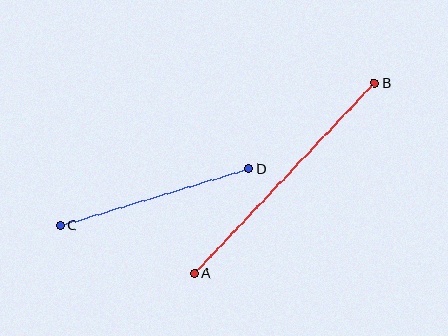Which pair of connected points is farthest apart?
Points A and B are farthest apart.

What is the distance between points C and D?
The distance is approximately 197 pixels.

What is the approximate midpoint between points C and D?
The midpoint is at approximately (155, 197) pixels.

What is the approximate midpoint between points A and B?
The midpoint is at approximately (285, 178) pixels.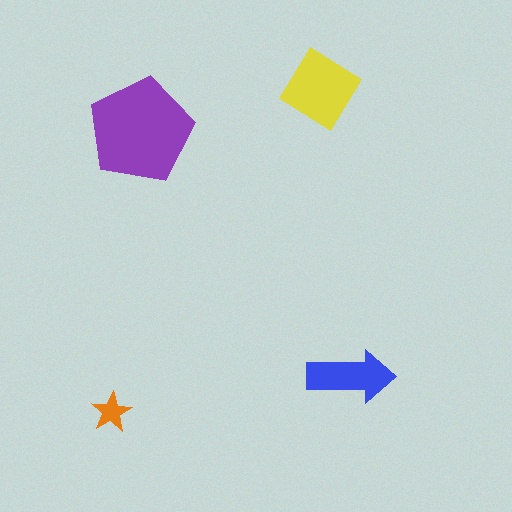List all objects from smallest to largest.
The orange star, the blue arrow, the yellow diamond, the purple pentagon.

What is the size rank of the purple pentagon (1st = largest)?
1st.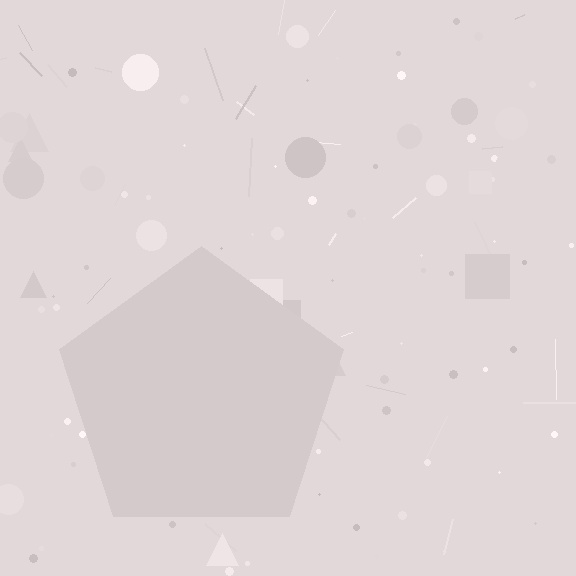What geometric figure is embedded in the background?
A pentagon is embedded in the background.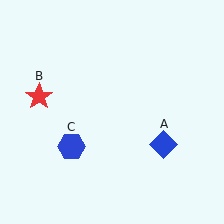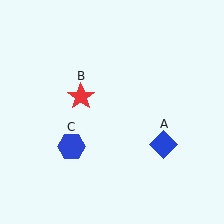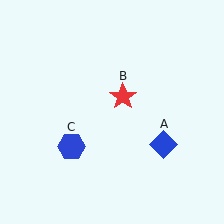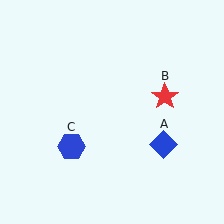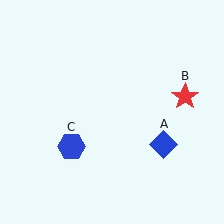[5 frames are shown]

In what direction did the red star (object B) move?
The red star (object B) moved right.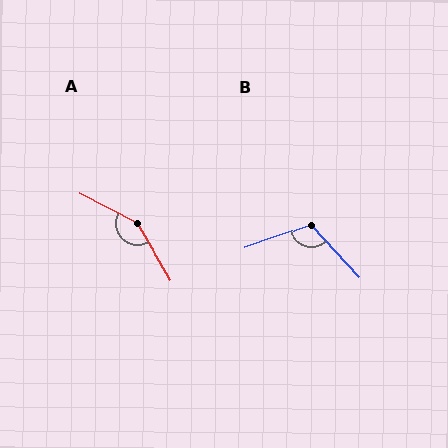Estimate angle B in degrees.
Approximately 113 degrees.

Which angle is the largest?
A, at approximately 147 degrees.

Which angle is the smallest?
B, at approximately 113 degrees.